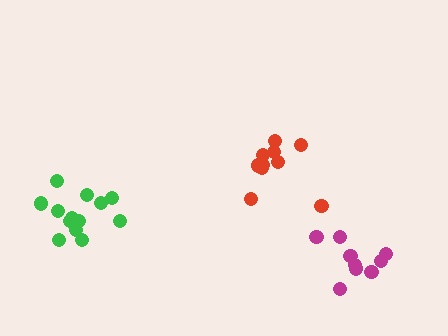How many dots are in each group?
Group 1: 10 dots, Group 2: 13 dots, Group 3: 9 dots (32 total).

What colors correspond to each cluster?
The clusters are colored: red, green, magenta.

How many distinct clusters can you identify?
There are 3 distinct clusters.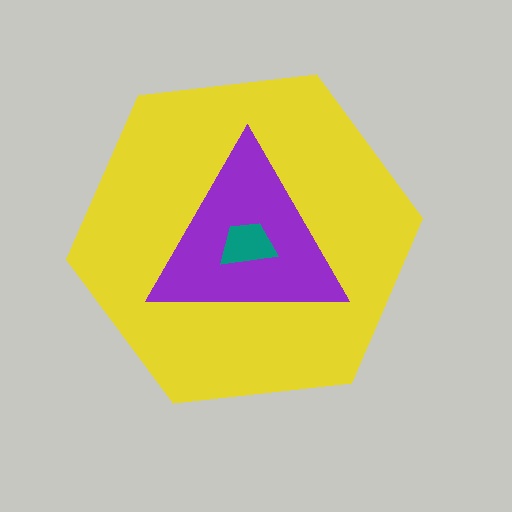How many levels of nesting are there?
3.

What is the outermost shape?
The yellow hexagon.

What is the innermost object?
The teal trapezoid.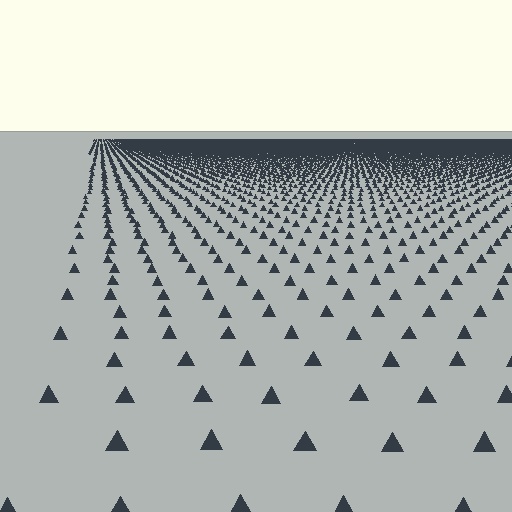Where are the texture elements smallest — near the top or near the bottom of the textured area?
Near the top.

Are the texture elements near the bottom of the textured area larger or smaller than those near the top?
Larger. Near the bottom, elements are closer to the viewer and appear at a bigger on-screen size.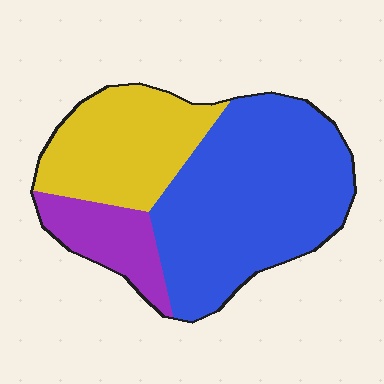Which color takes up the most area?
Blue, at roughly 55%.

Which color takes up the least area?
Purple, at roughly 15%.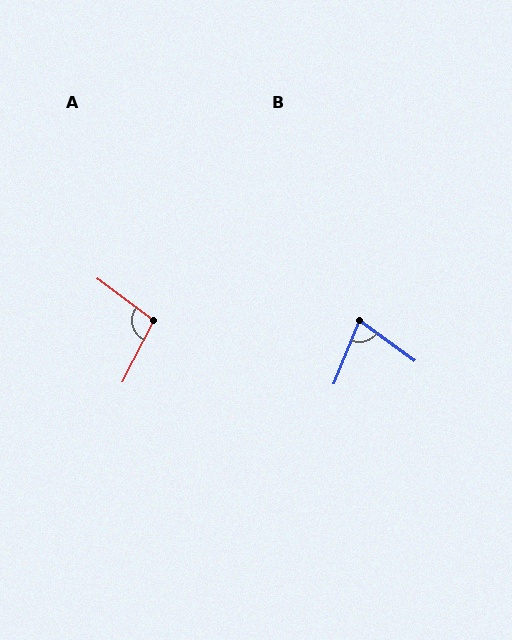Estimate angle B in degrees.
Approximately 76 degrees.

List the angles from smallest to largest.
B (76°), A (99°).